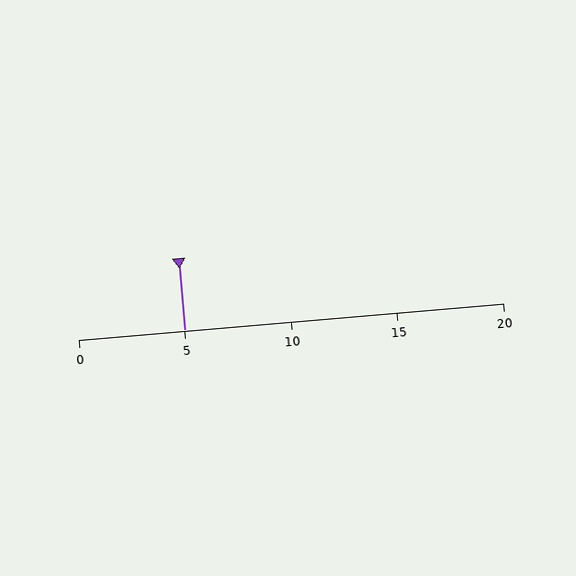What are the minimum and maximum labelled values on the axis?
The axis runs from 0 to 20.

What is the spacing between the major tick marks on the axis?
The major ticks are spaced 5 apart.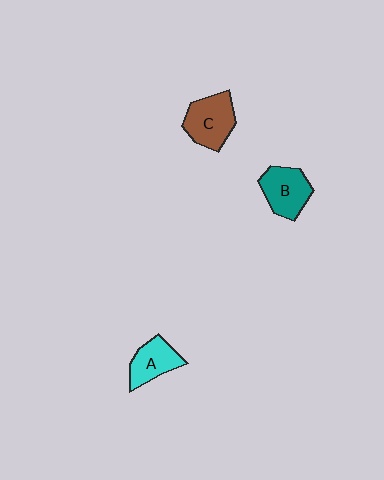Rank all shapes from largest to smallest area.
From largest to smallest: C (brown), B (teal), A (cyan).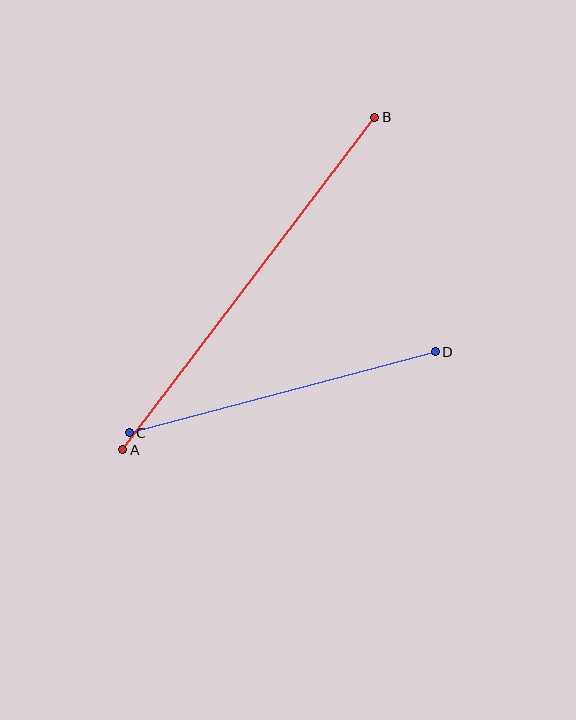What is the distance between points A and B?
The distance is approximately 417 pixels.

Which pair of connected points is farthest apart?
Points A and B are farthest apart.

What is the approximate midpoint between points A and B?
The midpoint is at approximately (249, 284) pixels.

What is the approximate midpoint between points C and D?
The midpoint is at approximately (282, 392) pixels.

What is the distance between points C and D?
The distance is approximately 317 pixels.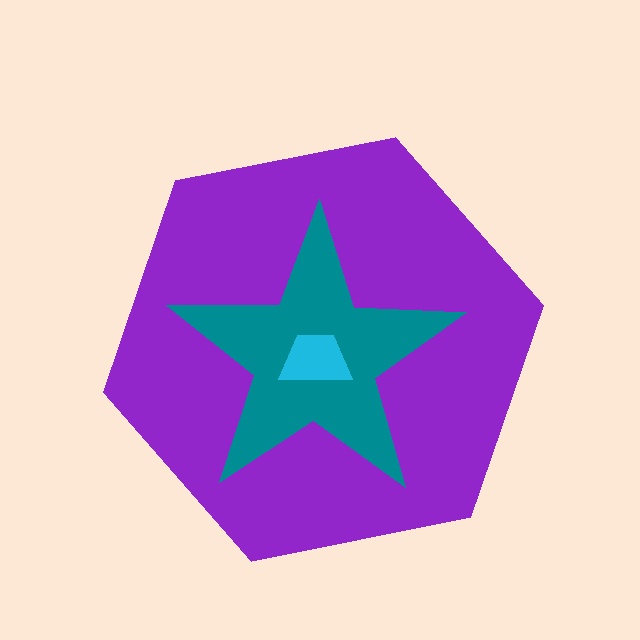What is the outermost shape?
The purple hexagon.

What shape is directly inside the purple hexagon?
The teal star.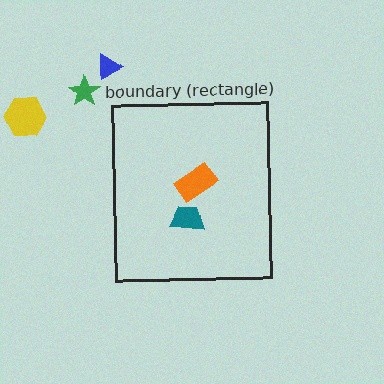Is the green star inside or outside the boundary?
Outside.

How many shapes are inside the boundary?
2 inside, 3 outside.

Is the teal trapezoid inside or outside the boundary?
Inside.